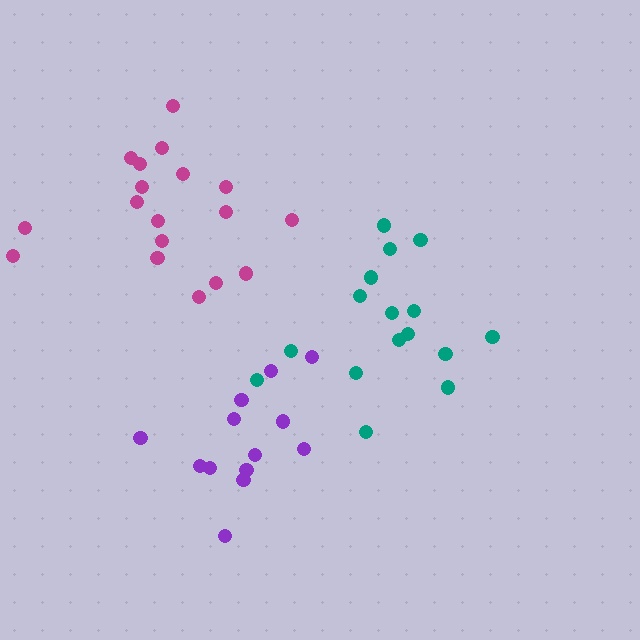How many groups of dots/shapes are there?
There are 3 groups.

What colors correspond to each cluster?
The clusters are colored: purple, teal, magenta.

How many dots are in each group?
Group 1: 13 dots, Group 2: 16 dots, Group 3: 18 dots (47 total).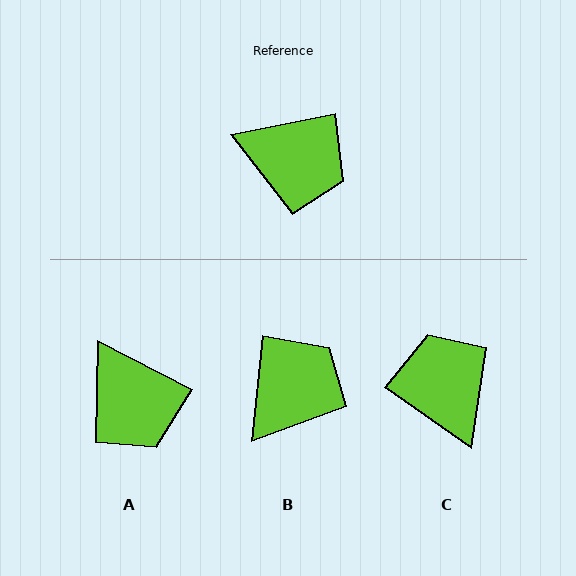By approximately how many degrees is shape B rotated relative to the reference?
Approximately 72 degrees counter-clockwise.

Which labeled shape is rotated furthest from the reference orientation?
C, about 134 degrees away.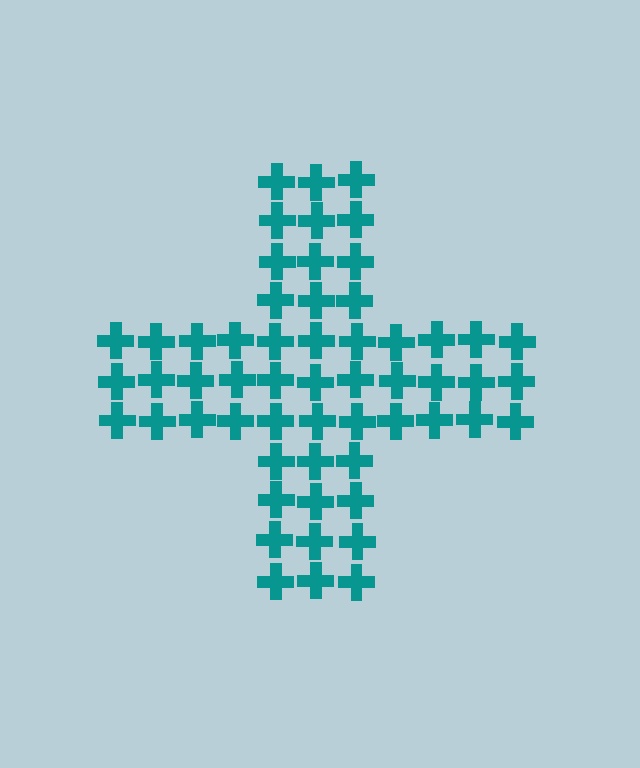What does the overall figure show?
The overall figure shows a cross.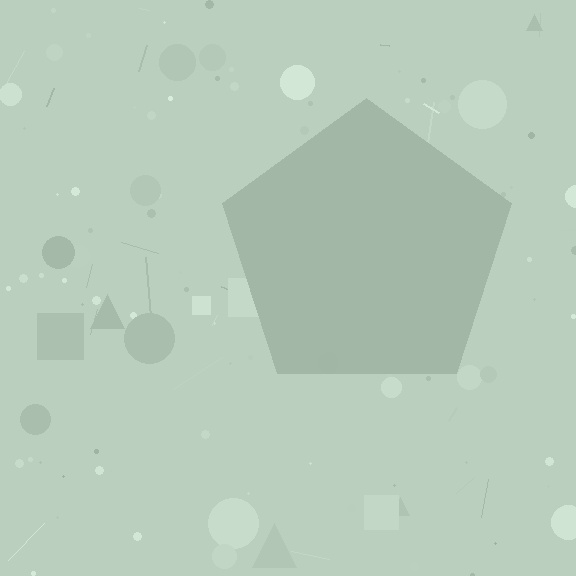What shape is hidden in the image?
A pentagon is hidden in the image.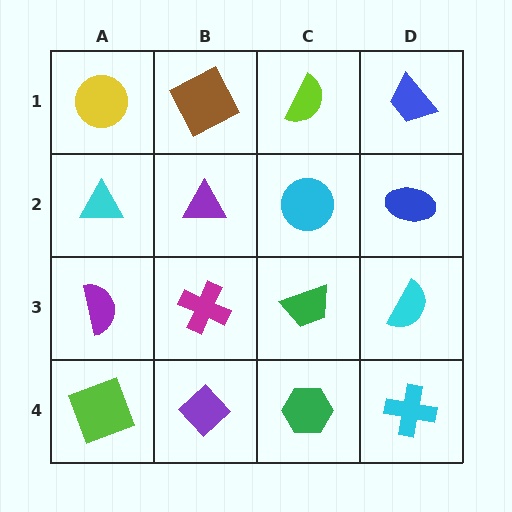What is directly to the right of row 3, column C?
A cyan semicircle.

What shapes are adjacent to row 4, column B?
A magenta cross (row 3, column B), a lime square (row 4, column A), a green hexagon (row 4, column C).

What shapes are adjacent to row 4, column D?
A cyan semicircle (row 3, column D), a green hexagon (row 4, column C).